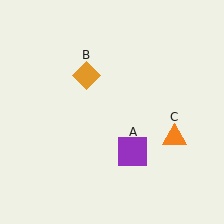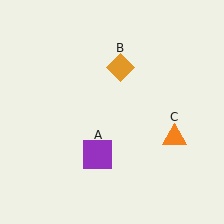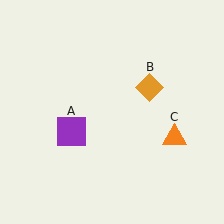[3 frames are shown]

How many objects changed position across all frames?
2 objects changed position: purple square (object A), orange diamond (object B).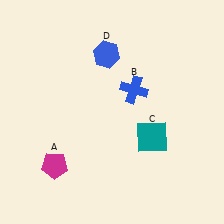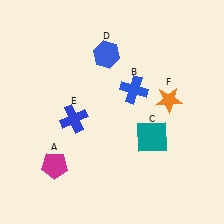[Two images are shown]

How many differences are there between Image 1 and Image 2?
There are 2 differences between the two images.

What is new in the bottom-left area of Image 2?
A blue cross (E) was added in the bottom-left area of Image 2.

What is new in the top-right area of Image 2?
An orange star (F) was added in the top-right area of Image 2.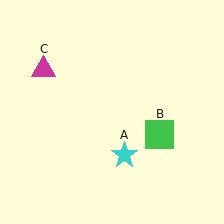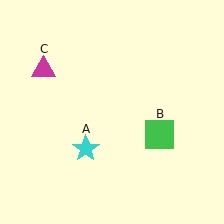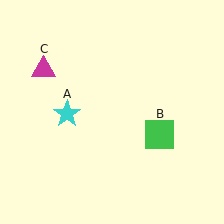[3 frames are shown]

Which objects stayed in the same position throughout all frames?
Green square (object B) and magenta triangle (object C) remained stationary.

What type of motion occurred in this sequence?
The cyan star (object A) rotated clockwise around the center of the scene.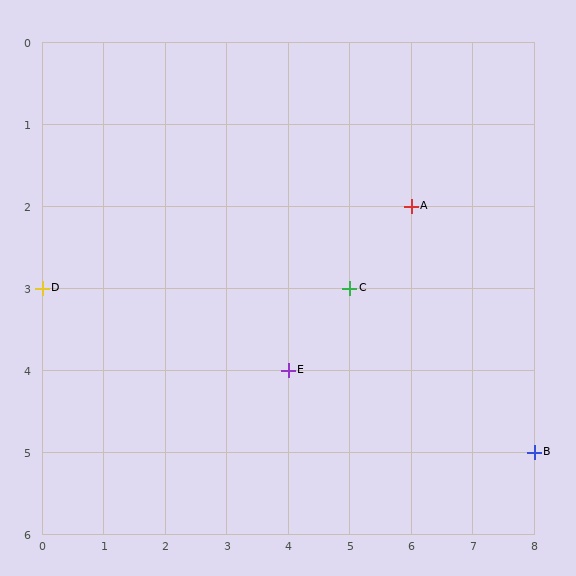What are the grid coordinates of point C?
Point C is at grid coordinates (5, 3).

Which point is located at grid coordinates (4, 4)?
Point E is at (4, 4).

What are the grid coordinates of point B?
Point B is at grid coordinates (8, 5).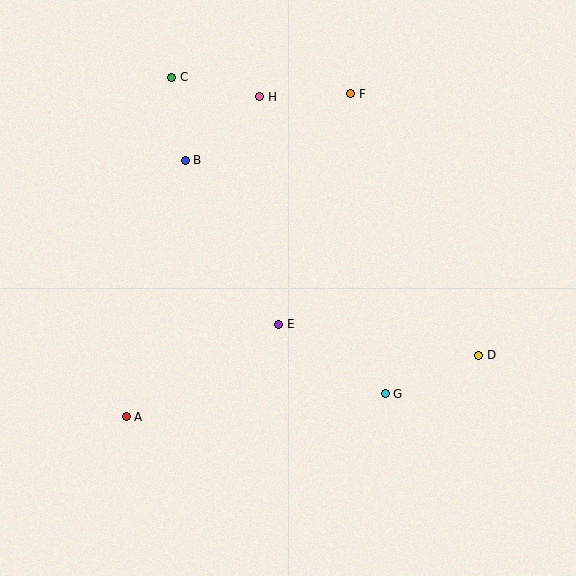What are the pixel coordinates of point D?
Point D is at (479, 355).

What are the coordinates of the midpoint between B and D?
The midpoint between B and D is at (332, 258).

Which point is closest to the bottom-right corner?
Point D is closest to the bottom-right corner.